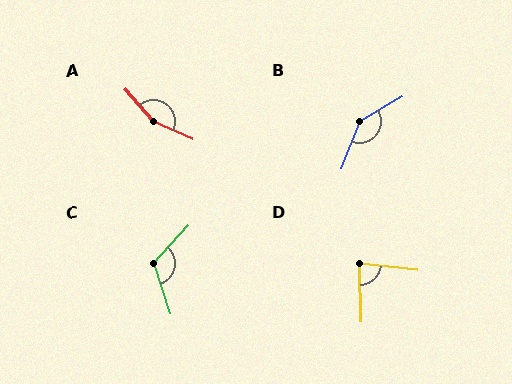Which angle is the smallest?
D, at approximately 81 degrees.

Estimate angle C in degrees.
Approximately 119 degrees.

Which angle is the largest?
A, at approximately 156 degrees.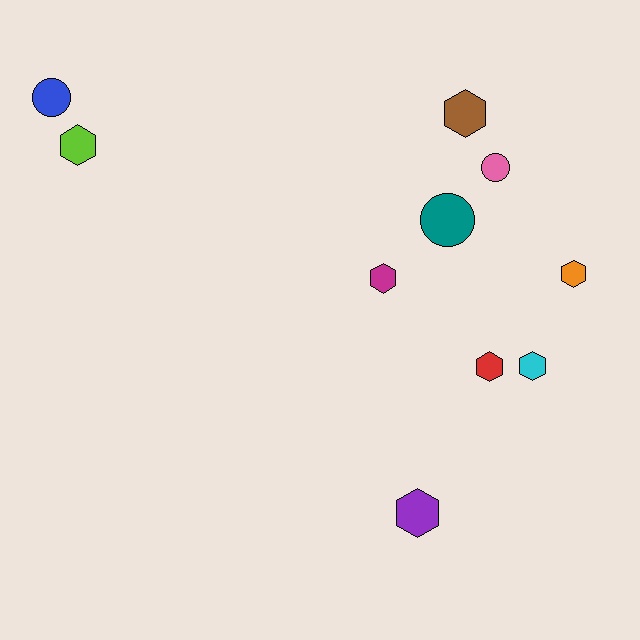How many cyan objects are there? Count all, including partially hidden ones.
There is 1 cyan object.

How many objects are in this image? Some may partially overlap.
There are 10 objects.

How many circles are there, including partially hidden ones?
There are 3 circles.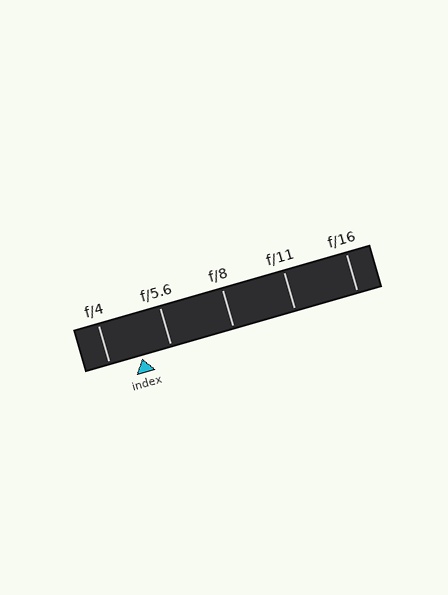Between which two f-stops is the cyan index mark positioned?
The index mark is between f/4 and f/5.6.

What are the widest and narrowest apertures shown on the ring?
The widest aperture shown is f/4 and the narrowest is f/16.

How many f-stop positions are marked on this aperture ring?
There are 5 f-stop positions marked.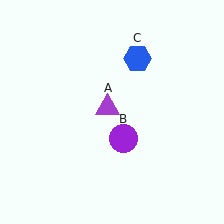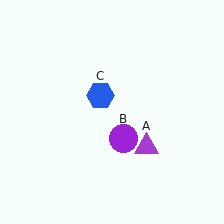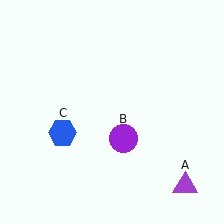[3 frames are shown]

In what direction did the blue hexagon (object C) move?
The blue hexagon (object C) moved down and to the left.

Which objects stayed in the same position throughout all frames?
Purple circle (object B) remained stationary.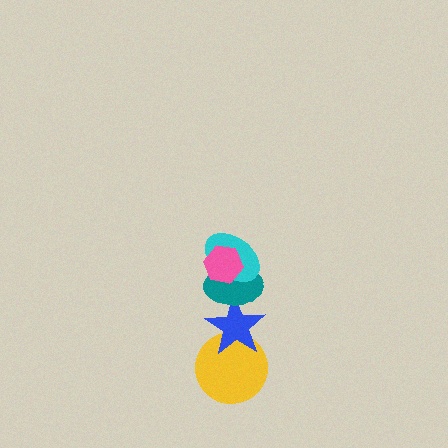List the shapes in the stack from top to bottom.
From top to bottom: the pink hexagon, the cyan ellipse, the teal ellipse, the blue star, the yellow circle.